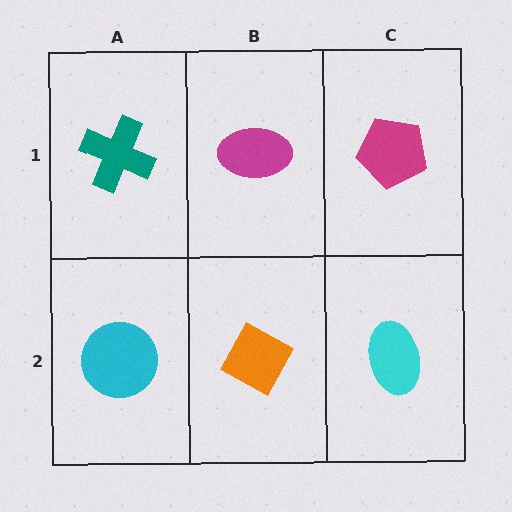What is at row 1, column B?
A magenta ellipse.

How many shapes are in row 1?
3 shapes.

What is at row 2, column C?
A cyan ellipse.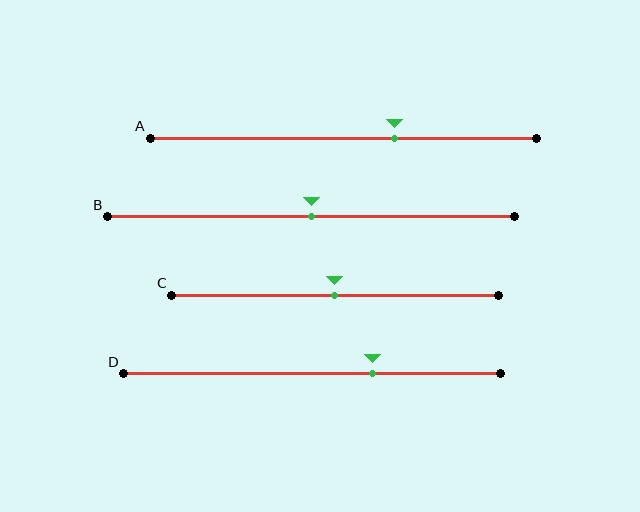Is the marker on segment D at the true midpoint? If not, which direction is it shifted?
No, the marker on segment D is shifted to the right by about 16% of the segment length.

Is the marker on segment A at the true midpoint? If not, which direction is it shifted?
No, the marker on segment A is shifted to the right by about 13% of the segment length.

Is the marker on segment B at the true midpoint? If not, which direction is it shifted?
Yes, the marker on segment B is at the true midpoint.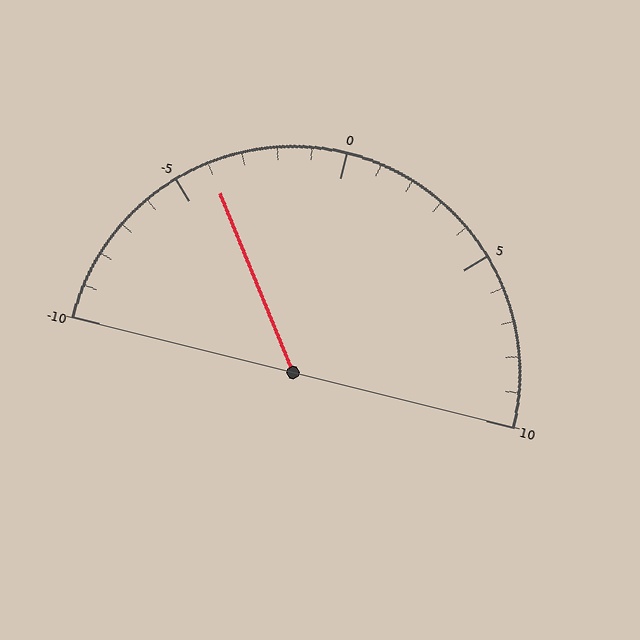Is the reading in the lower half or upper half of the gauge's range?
The reading is in the lower half of the range (-10 to 10).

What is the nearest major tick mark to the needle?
The nearest major tick mark is -5.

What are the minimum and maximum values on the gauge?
The gauge ranges from -10 to 10.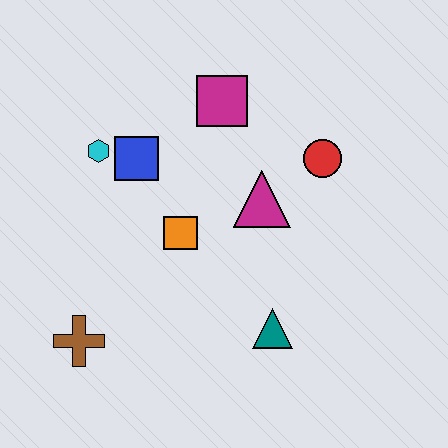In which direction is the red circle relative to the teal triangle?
The red circle is above the teal triangle.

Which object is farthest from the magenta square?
The brown cross is farthest from the magenta square.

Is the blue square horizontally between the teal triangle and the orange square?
No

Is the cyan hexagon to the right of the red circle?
No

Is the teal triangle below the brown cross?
No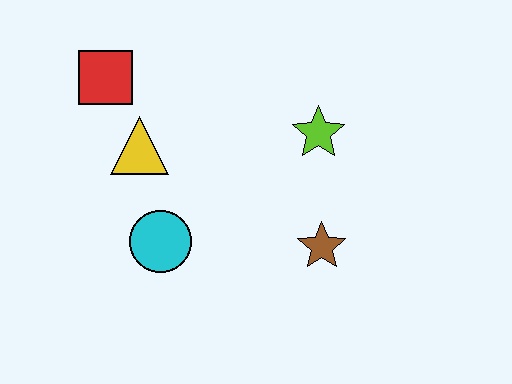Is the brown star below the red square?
Yes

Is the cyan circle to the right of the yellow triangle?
Yes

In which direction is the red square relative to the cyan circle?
The red square is above the cyan circle.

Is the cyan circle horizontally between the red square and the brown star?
Yes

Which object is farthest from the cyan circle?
The lime star is farthest from the cyan circle.